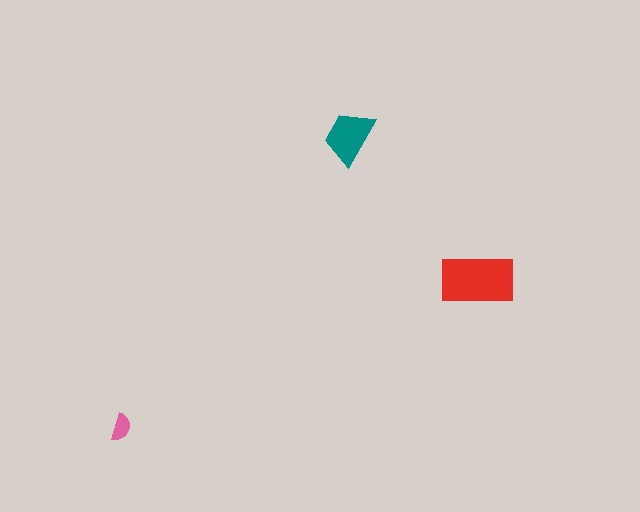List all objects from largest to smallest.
The red rectangle, the teal trapezoid, the pink semicircle.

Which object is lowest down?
The pink semicircle is bottommost.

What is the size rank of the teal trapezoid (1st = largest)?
2nd.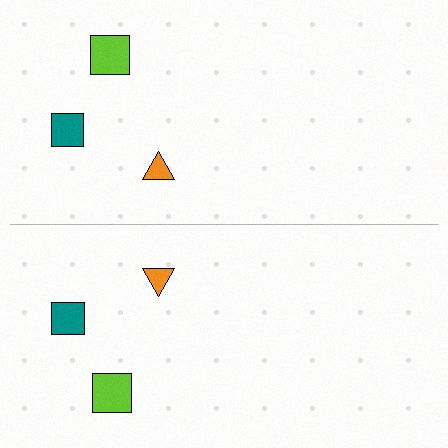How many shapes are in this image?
There are 6 shapes in this image.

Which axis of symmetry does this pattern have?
The pattern has a horizontal axis of symmetry running through the center of the image.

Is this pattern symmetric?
Yes, this pattern has bilateral (reflection) symmetry.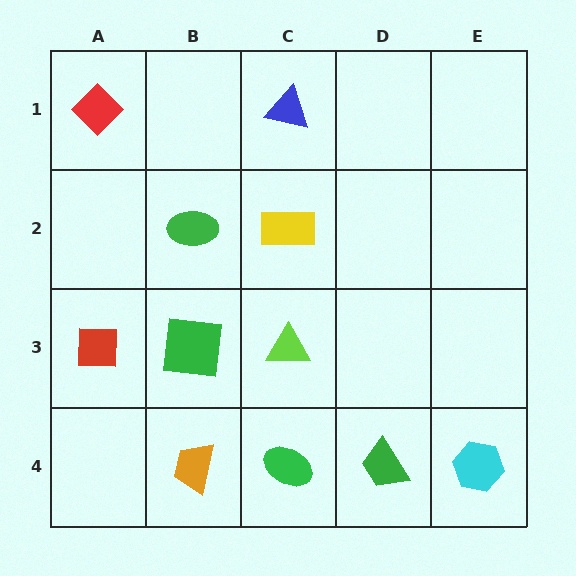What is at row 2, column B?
A green ellipse.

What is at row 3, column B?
A green square.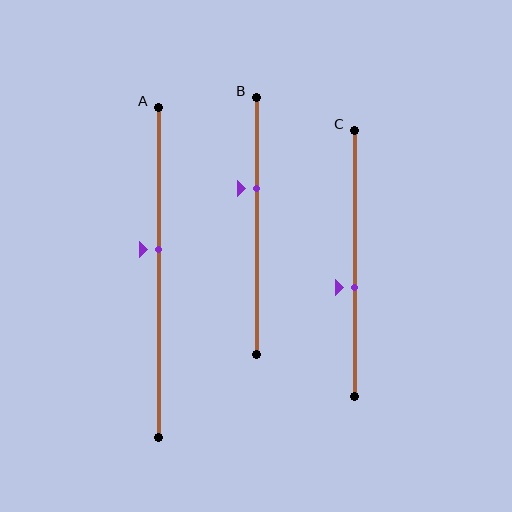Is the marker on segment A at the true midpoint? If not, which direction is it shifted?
No, the marker on segment A is shifted upward by about 7% of the segment length.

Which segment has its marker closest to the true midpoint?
Segment A has its marker closest to the true midpoint.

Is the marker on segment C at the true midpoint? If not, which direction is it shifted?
No, the marker on segment C is shifted downward by about 9% of the segment length.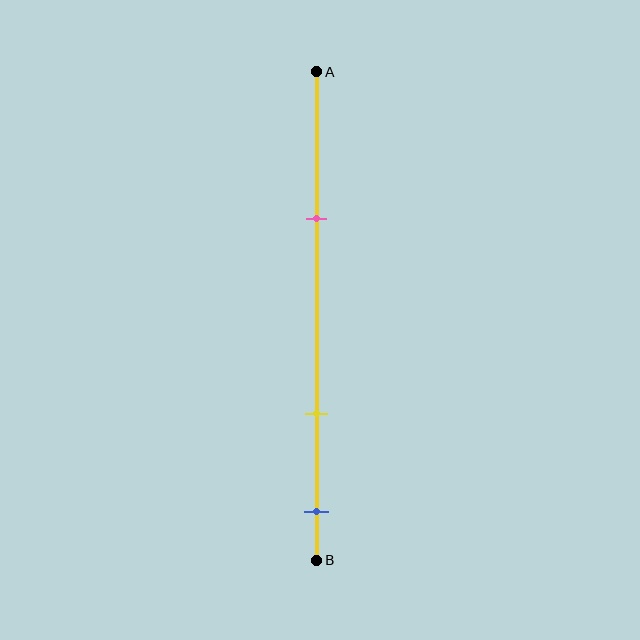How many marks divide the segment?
There are 3 marks dividing the segment.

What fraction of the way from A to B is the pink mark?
The pink mark is approximately 30% (0.3) of the way from A to B.